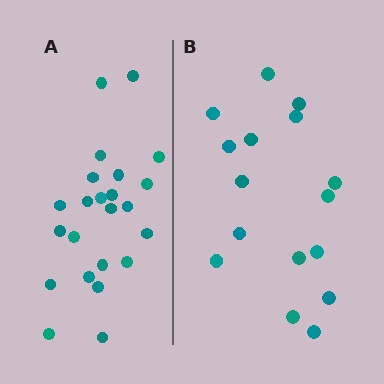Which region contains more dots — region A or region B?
Region A (the left region) has more dots.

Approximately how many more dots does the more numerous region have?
Region A has roughly 8 or so more dots than region B.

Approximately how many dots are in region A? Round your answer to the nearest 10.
About 20 dots. (The exact count is 23, which rounds to 20.)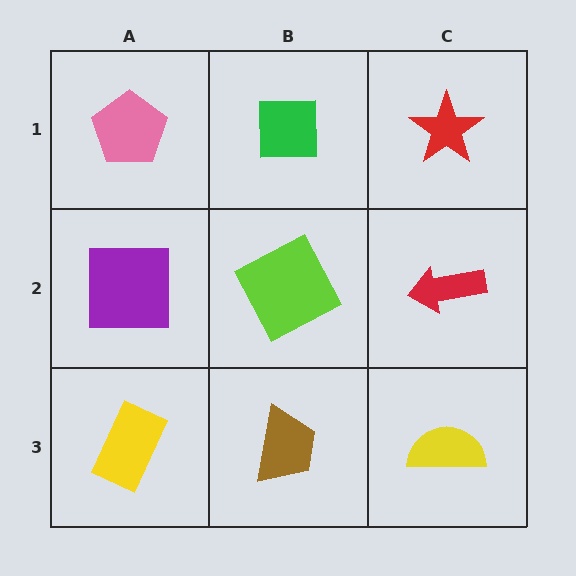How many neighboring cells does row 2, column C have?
3.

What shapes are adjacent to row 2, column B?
A green square (row 1, column B), a brown trapezoid (row 3, column B), a purple square (row 2, column A), a red arrow (row 2, column C).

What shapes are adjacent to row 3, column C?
A red arrow (row 2, column C), a brown trapezoid (row 3, column B).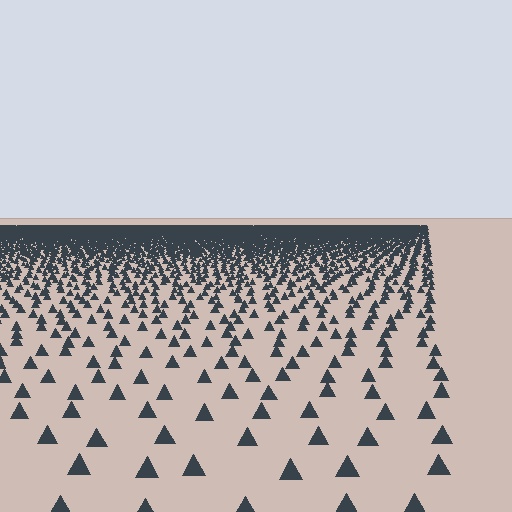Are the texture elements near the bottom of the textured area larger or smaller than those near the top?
Larger. Near the bottom, elements are closer to the viewer and appear at a bigger on-screen size.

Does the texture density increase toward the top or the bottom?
Density increases toward the top.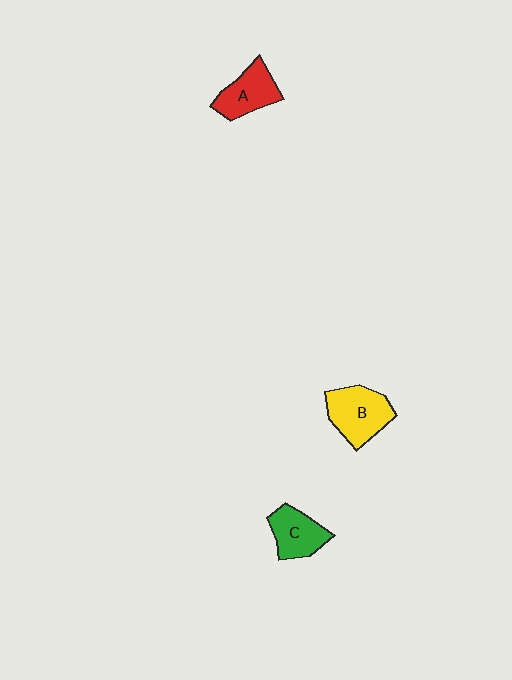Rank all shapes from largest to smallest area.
From largest to smallest: B (yellow), A (red), C (green).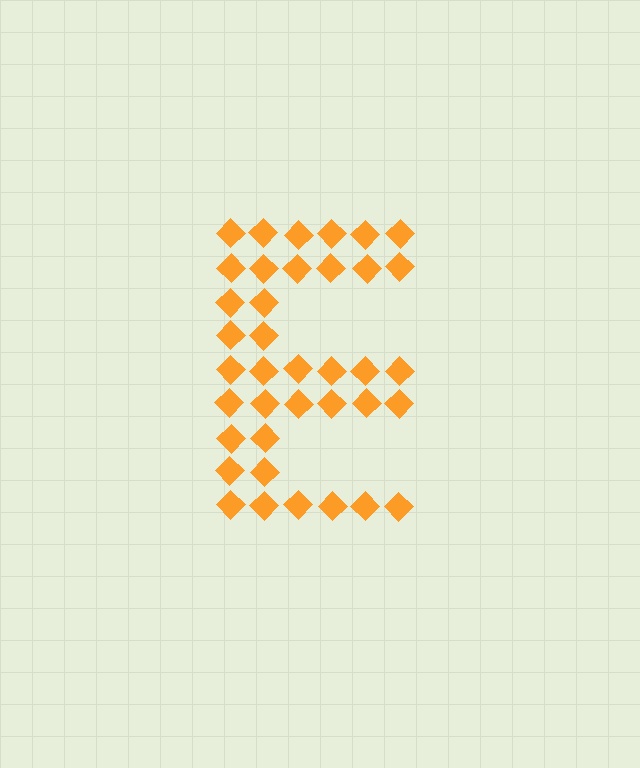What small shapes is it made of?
It is made of small diamonds.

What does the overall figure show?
The overall figure shows the letter E.